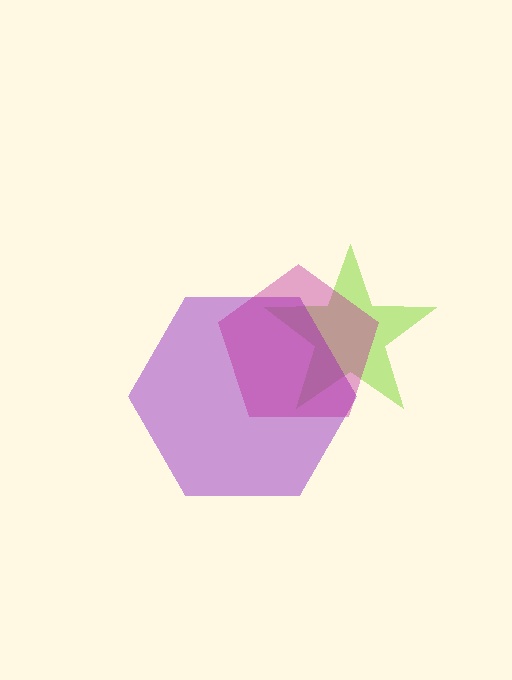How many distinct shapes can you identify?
There are 3 distinct shapes: a lime star, a purple hexagon, a magenta pentagon.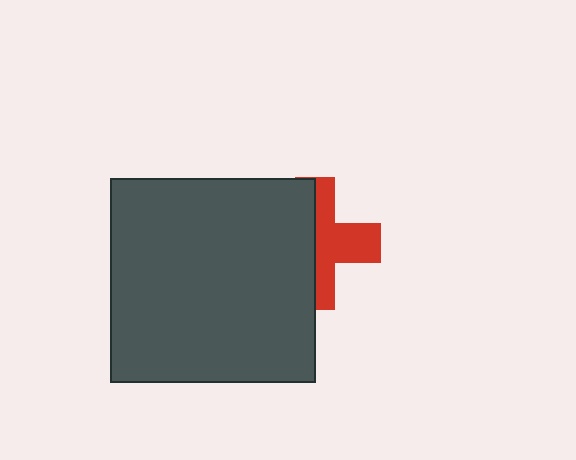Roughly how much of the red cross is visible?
About half of it is visible (roughly 50%).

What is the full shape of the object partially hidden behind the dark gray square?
The partially hidden object is a red cross.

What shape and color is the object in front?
The object in front is a dark gray square.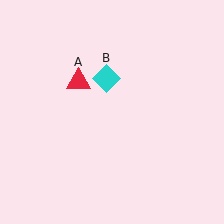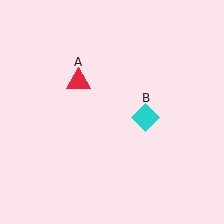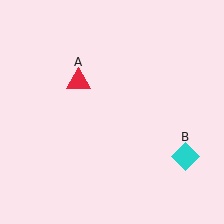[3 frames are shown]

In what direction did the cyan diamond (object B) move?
The cyan diamond (object B) moved down and to the right.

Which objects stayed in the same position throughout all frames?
Red triangle (object A) remained stationary.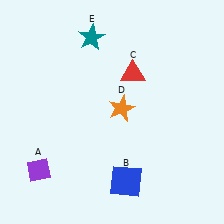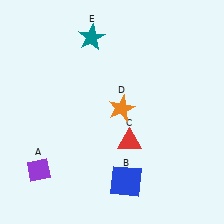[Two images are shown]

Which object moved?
The red triangle (C) moved down.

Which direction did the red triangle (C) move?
The red triangle (C) moved down.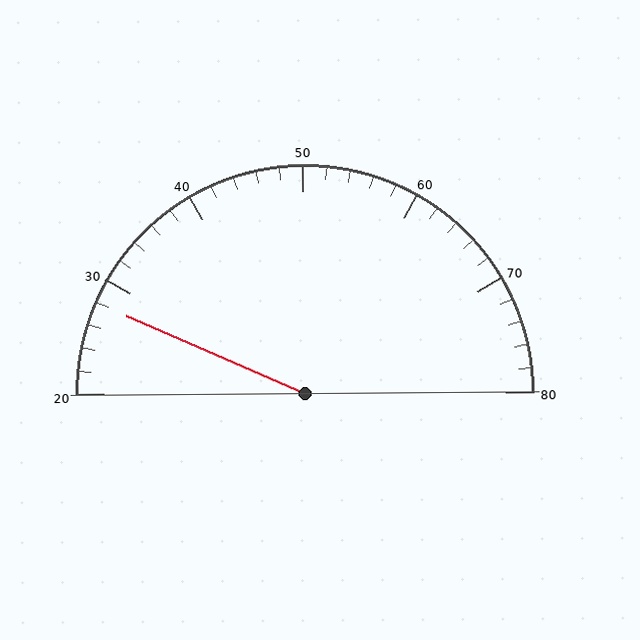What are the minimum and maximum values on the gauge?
The gauge ranges from 20 to 80.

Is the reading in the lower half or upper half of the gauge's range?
The reading is in the lower half of the range (20 to 80).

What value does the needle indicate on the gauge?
The needle indicates approximately 28.